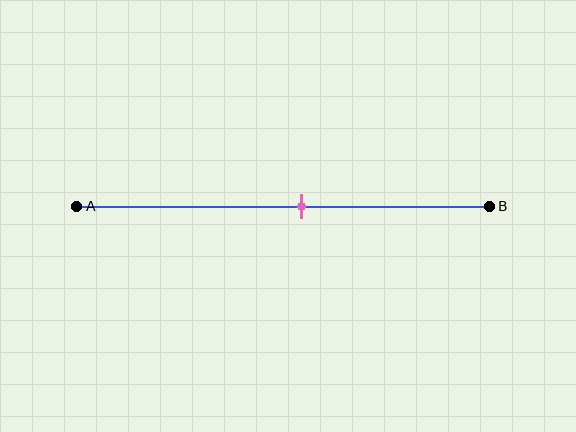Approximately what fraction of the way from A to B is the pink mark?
The pink mark is approximately 55% of the way from A to B.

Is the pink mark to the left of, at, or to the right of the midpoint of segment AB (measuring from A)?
The pink mark is to the right of the midpoint of segment AB.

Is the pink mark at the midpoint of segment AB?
No, the mark is at about 55% from A, not at the 50% midpoint.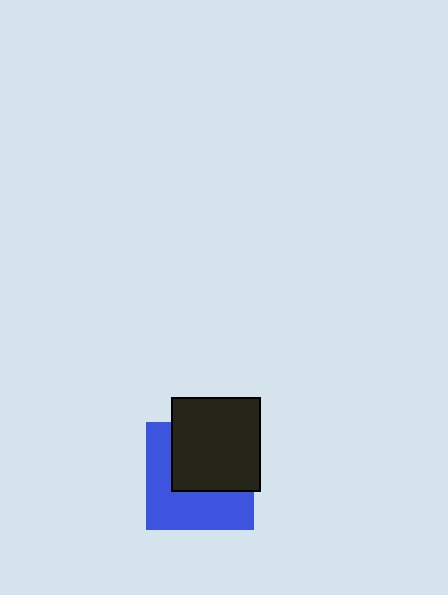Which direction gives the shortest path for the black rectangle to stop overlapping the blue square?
Moving toward the upper-right gives the shortest separation.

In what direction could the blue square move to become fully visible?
The blue square could move toward the lower-left. That would shift it out from behind the black rectangle entirely.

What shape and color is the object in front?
The object in front is a black rectangle.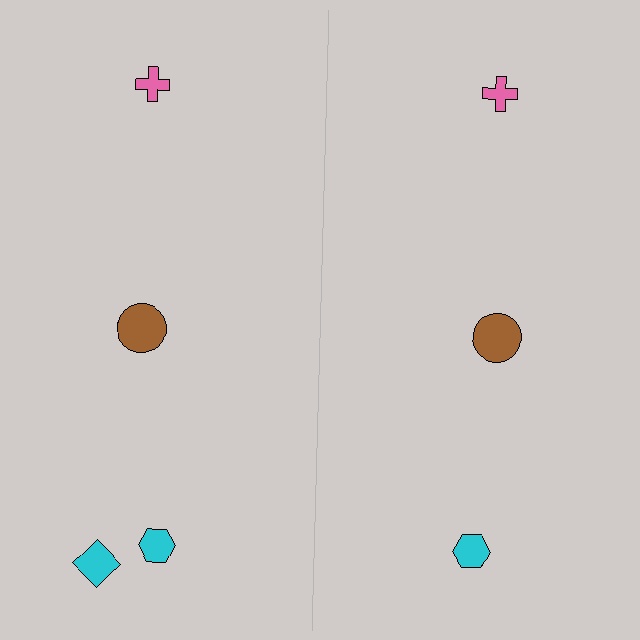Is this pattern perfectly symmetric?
No, the pattern is not perfectly symmetric. A cyan diamond is missing from the right side.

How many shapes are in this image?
There are 7 shapes in this image.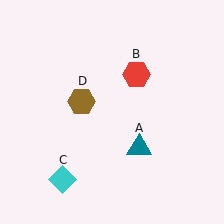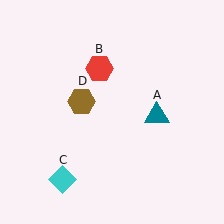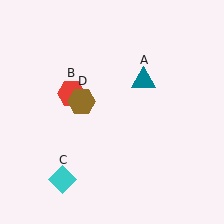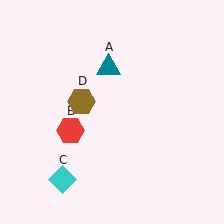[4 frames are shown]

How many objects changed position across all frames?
2 objects changed position: teal triangle (object A), red hexagon (object B).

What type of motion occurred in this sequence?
The teal triangle (object A), red hexagon (object B) rotated counterclockwise around the center of the scene.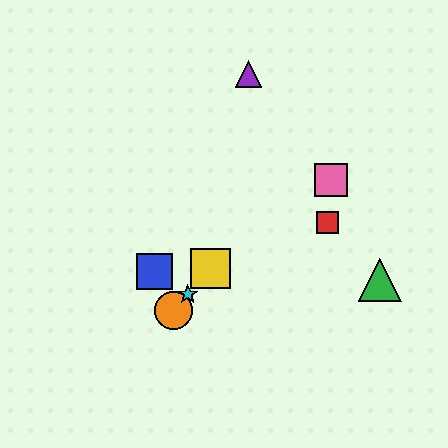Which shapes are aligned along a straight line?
The yellow square, the orange circle, the cyan star are aligned along a straight line.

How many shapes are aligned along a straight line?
3 shapes (the yellow square, the orange circle, the cyan star) are aligned along a straight line.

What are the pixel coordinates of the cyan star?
The cyan star is at (188, 294).